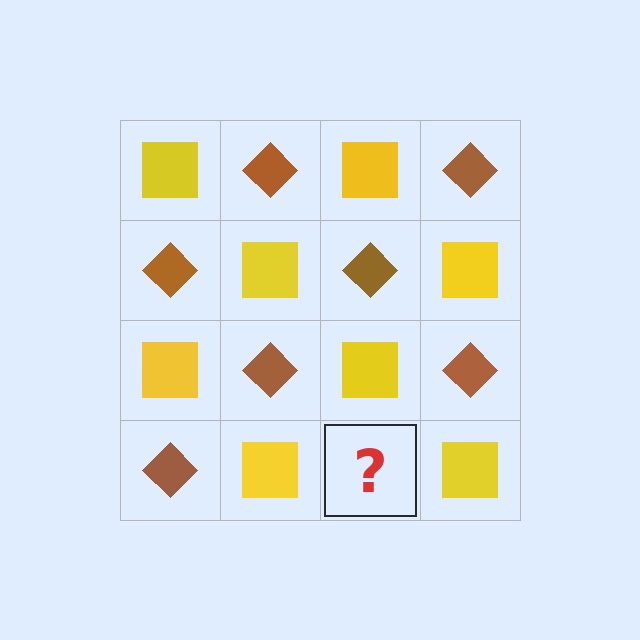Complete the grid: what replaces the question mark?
The question mark should be replaced with a brown diamond.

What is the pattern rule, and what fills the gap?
The rule is that it alternates yellow square and brown diamond in a checkerboard pattern. The gap should be filled with a brown diamond.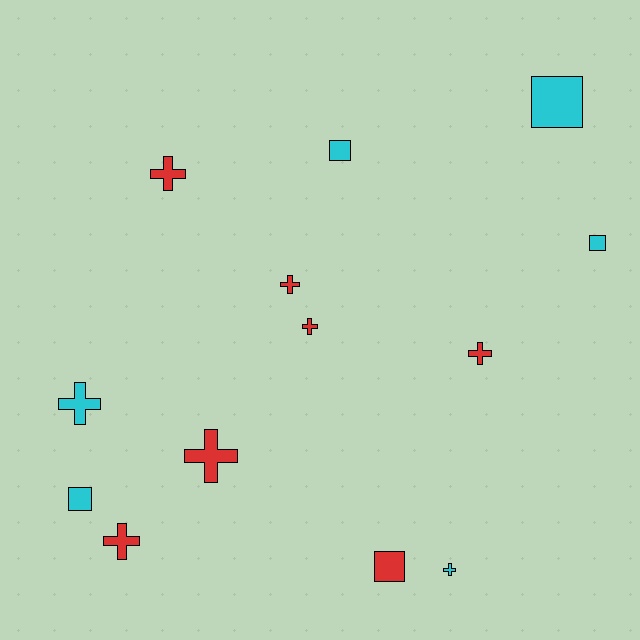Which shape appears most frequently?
Cross, with 8 objects.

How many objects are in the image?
There are 13 objects.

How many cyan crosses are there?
There are 2 cyan crosses.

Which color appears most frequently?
Red, with 7 objects.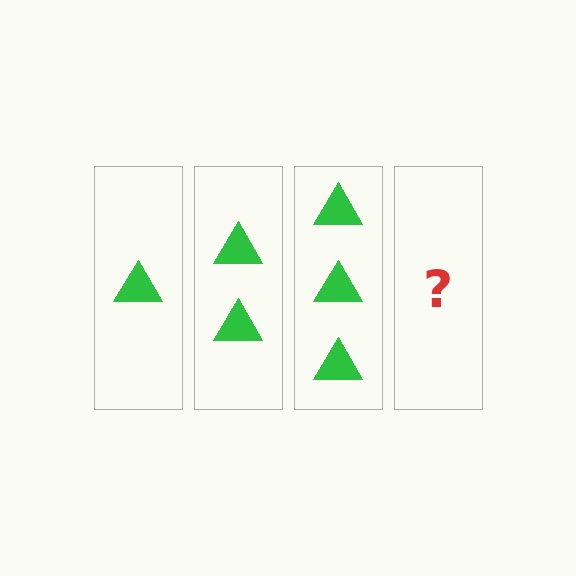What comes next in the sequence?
The next element should be 4 triangles.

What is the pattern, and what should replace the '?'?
The pattern is that each step adds one more triangle. The '?' should be 4 triangles.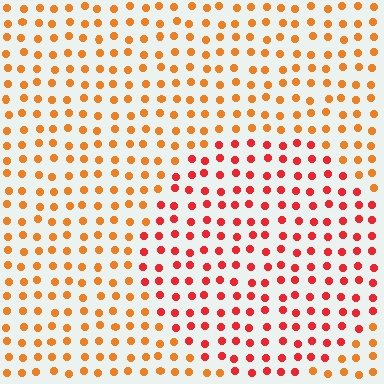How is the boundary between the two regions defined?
The boundary is defined purely by a slight shift in hue (about 31 degrees). Spacing, size, and orientation are identical on both sides.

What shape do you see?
I see a circle.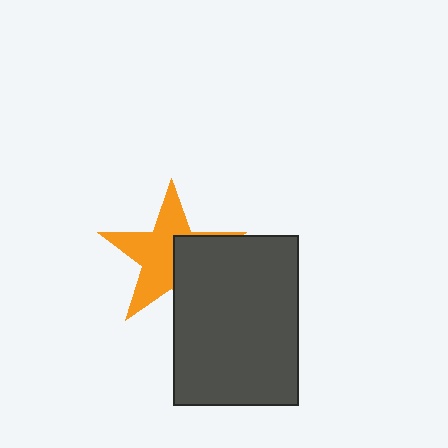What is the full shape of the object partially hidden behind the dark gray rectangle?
The partially hidden object is an orange star.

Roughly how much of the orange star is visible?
About half of it is visible (roughly 62%).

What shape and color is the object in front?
The object in front is a dark gray rectangle.